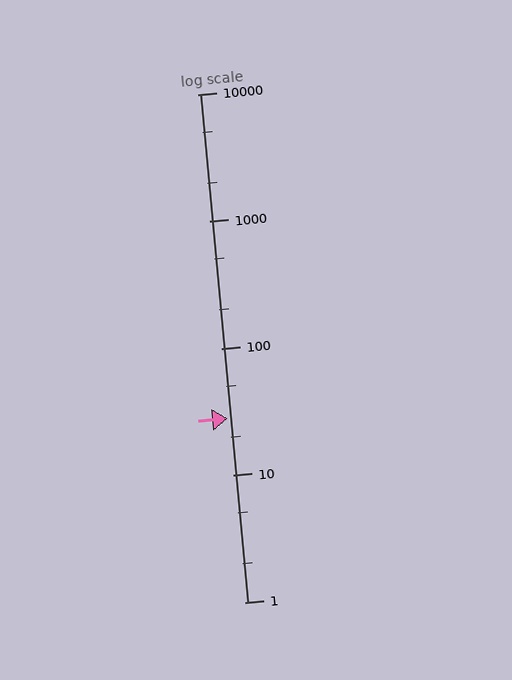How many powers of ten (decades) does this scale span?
The scale spans 4 decades, from 1 to 10000.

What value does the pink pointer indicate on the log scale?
The pointer indicates approximately 28.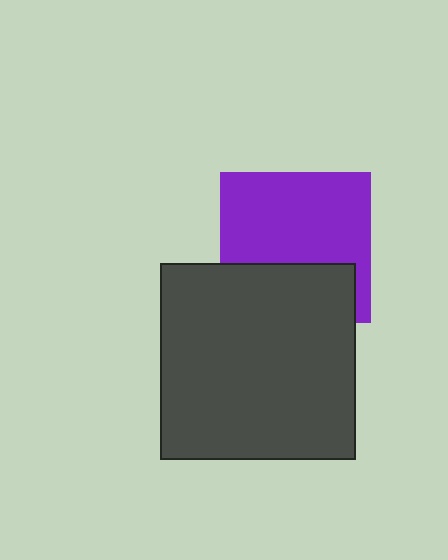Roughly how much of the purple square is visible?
About half of it is visible (roughly 65%).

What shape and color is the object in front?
The object in front is a dark gray square.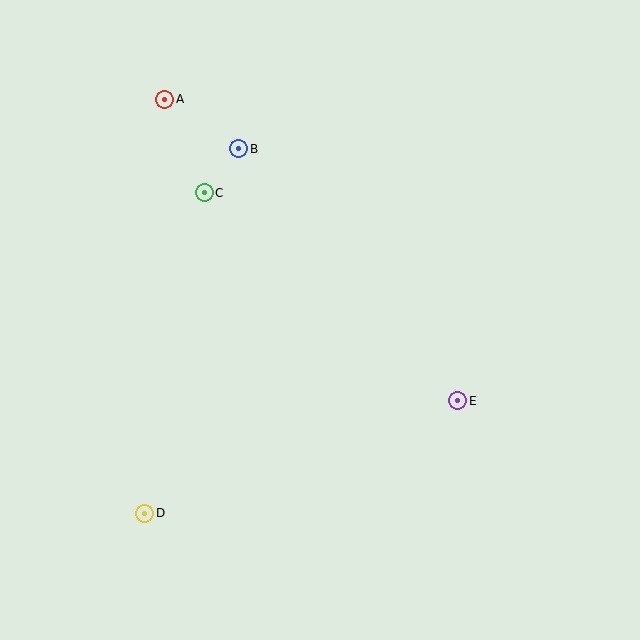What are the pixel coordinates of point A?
Point A is at (165, 99).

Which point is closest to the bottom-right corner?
Point E is closest to the bottom-right corner.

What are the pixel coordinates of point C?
Point C is at (204, 193).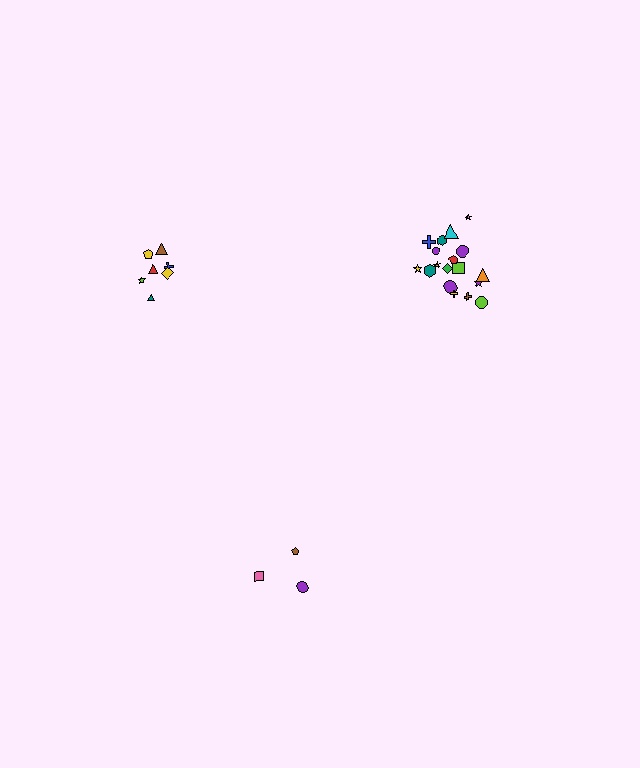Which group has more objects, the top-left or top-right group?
The top-right group.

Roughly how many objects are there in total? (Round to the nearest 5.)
Roughly 30 objects in total.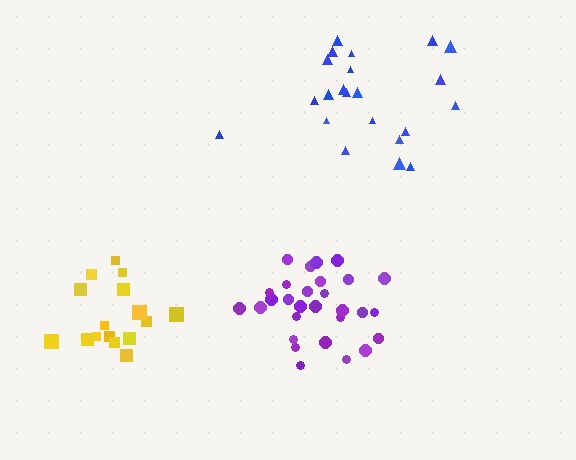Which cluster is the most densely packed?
Purple.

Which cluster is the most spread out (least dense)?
Blue.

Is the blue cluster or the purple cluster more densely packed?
Purple.